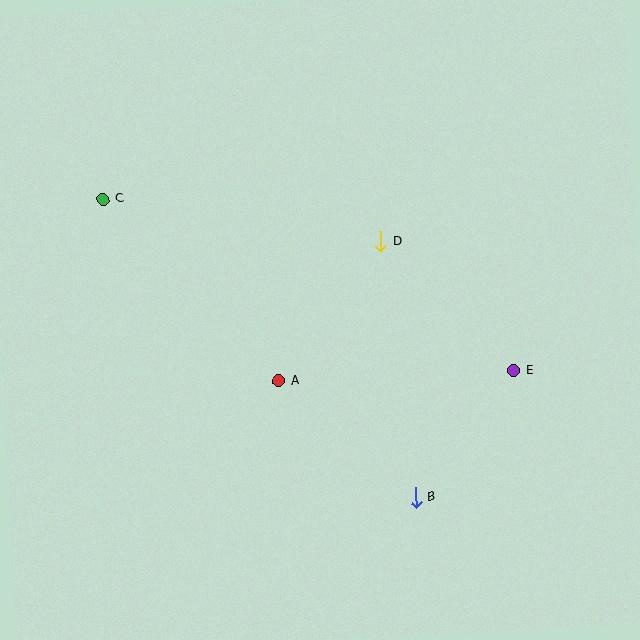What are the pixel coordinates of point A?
Point A is at (279, 381).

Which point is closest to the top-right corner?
Point D is closest to the top-right corner.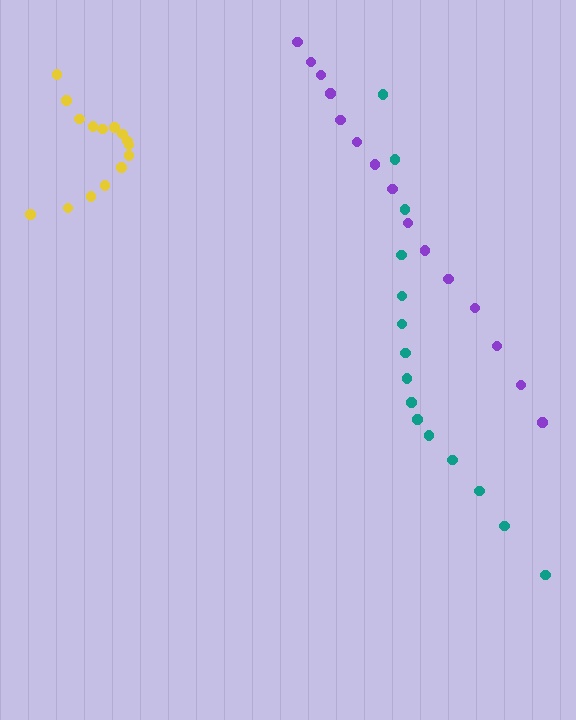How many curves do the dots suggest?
There are 3 distinct paths.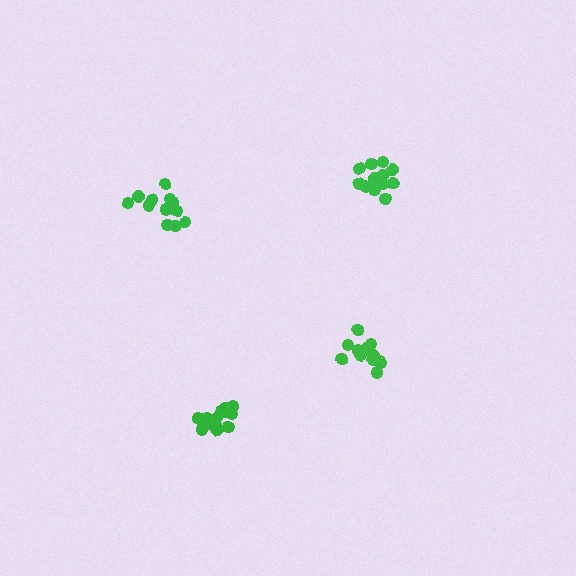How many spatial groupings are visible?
There are 4 spatial groupings.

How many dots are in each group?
Group 1: 18 dots, Group 2: 14 dots, Group 3: 13 dots, Group 4: 14 dots (59 total).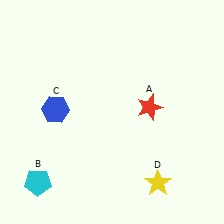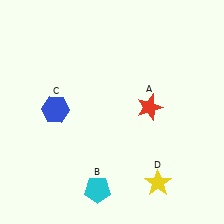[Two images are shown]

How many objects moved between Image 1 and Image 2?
1 object moved between the two images.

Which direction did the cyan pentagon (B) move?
The cyan pentagon (B) moved right.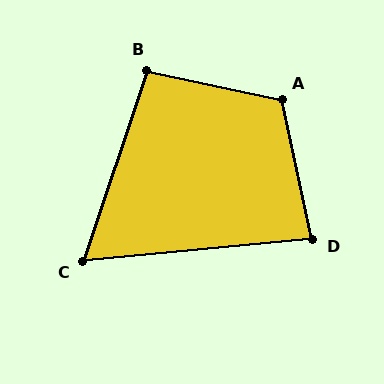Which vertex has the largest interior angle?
A, at approximately 114 degrees.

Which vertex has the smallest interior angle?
C, at approximately 66 degrees.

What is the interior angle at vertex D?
Approximately 84 degrees (acute).